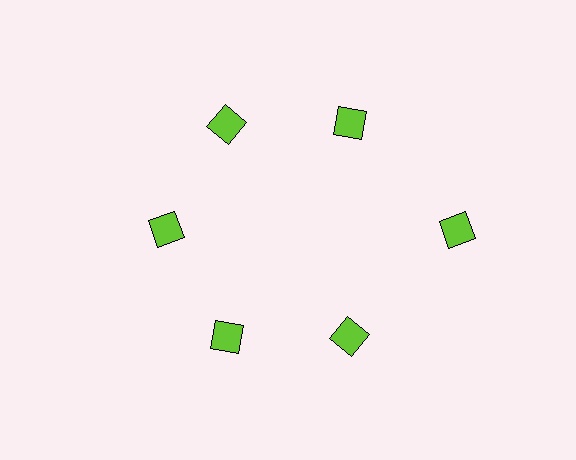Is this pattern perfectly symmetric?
No. The 6 lime diamonds are arranged in a ring, but one element near the 3 o'clock position is pushed outward from the center, breaking the 6-fold rotational symmetry.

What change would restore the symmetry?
The symmetry would be restored by moving it inward, back onto the ring so that all 6 diamonds sit at equal angles and equal distance from the center.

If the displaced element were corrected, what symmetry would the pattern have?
It would have 6-fold rotational symmetry — the pattern would map onto itself every 60 degrees.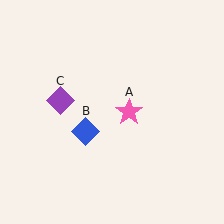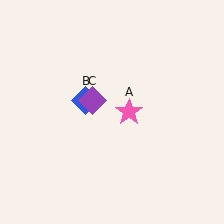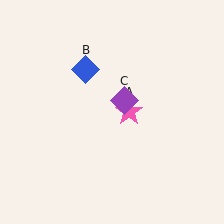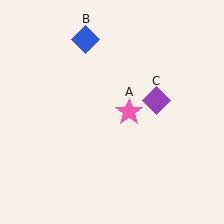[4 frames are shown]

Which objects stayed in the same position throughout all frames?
Pink star (object A) remained stationary.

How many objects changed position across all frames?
2 objects changed position: blue diamond (object B), purple diamond (object C).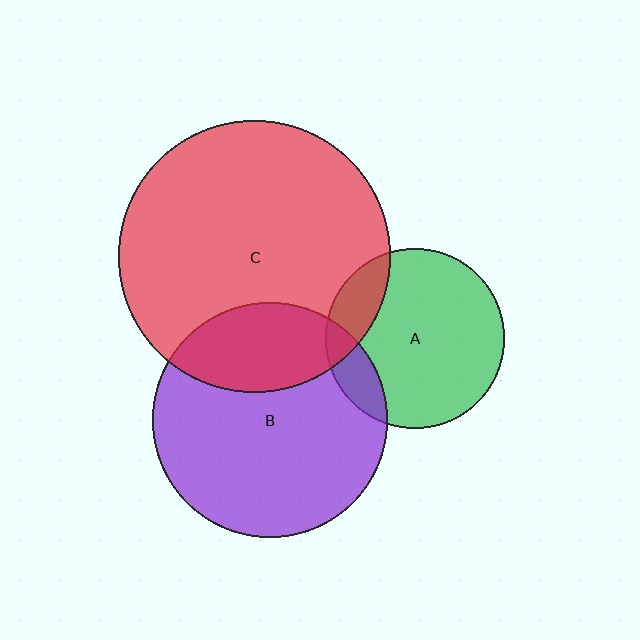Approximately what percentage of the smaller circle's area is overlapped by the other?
Approximately 15%.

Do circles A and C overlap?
Yes.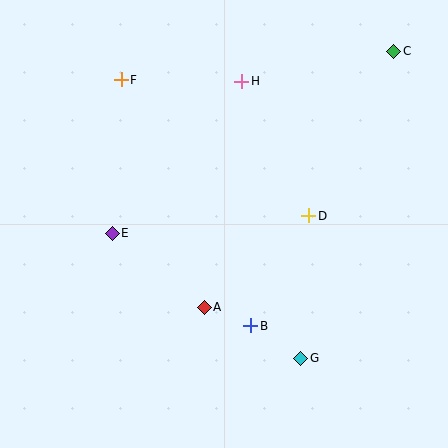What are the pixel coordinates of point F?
Point F is at (121, 80).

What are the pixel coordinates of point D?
Point D is at (309, 216).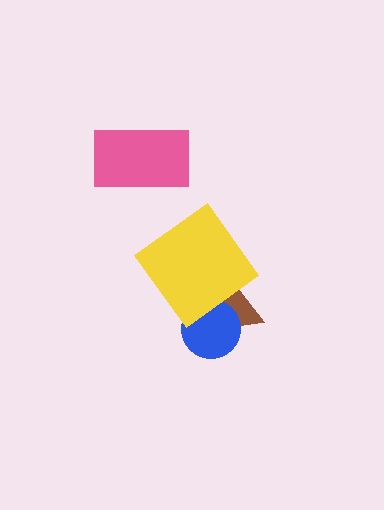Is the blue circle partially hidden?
Yes, it is partially covered by another shape.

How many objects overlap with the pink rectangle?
0 objects overlap with the pink rectangle.